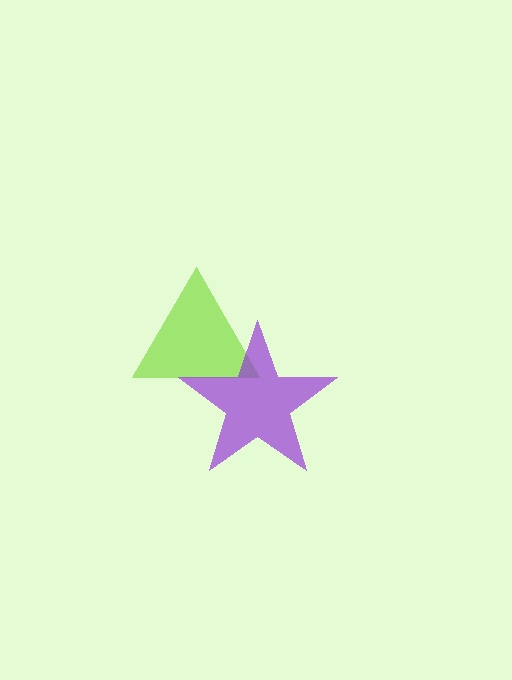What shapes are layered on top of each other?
The layered shapes are: a lime triangle, a purple star.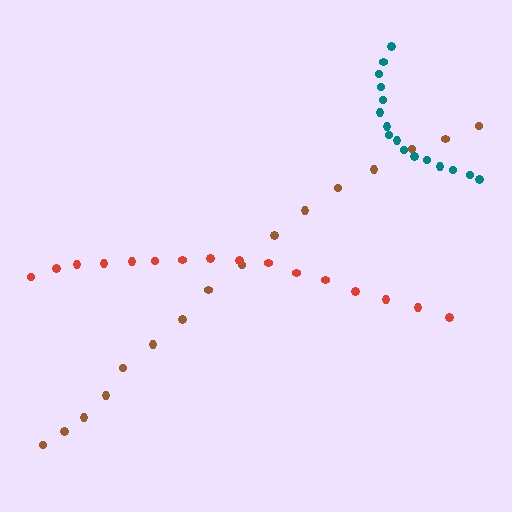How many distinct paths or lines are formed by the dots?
There are 3 distinct paths.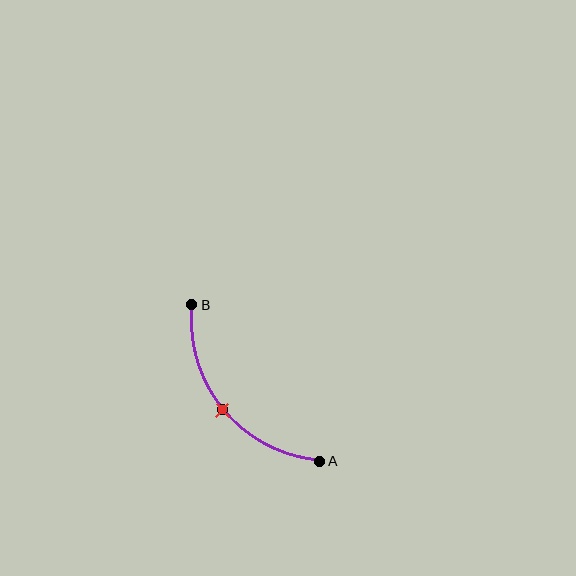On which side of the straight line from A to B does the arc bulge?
The arc bulges below and to the left of the straight line connecting A and B.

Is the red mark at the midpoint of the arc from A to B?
Yes. The red mark lies on the arc at equal arc-length from both A and B — it is the arc midpoint.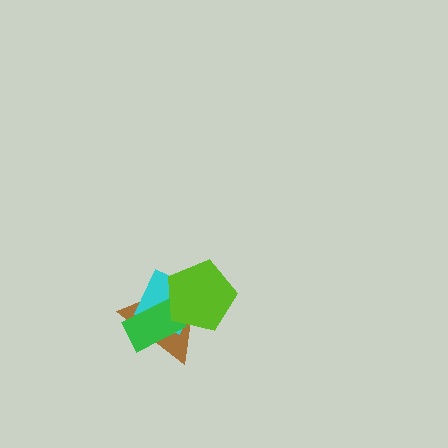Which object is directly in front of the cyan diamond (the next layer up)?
The green rectangle is directly in front of the cyan diamond.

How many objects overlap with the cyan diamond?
3 objects overlap with the cyan diamond.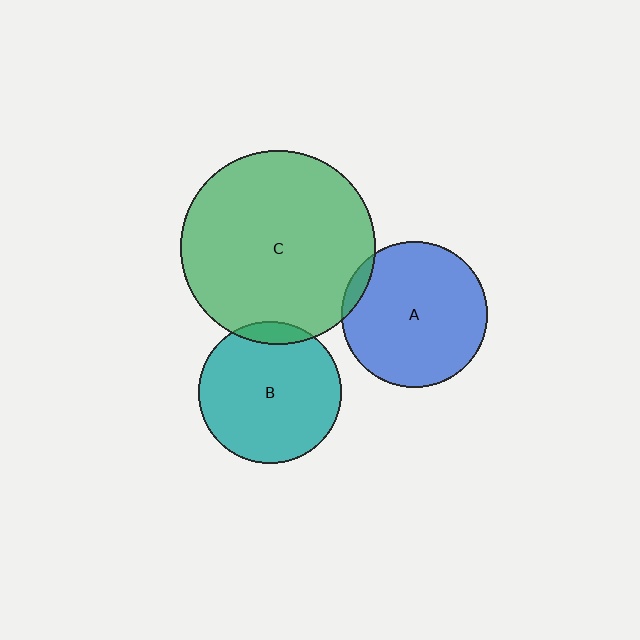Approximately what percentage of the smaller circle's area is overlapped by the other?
Approximately 5%.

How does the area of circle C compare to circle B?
Approximately 1.9 times.